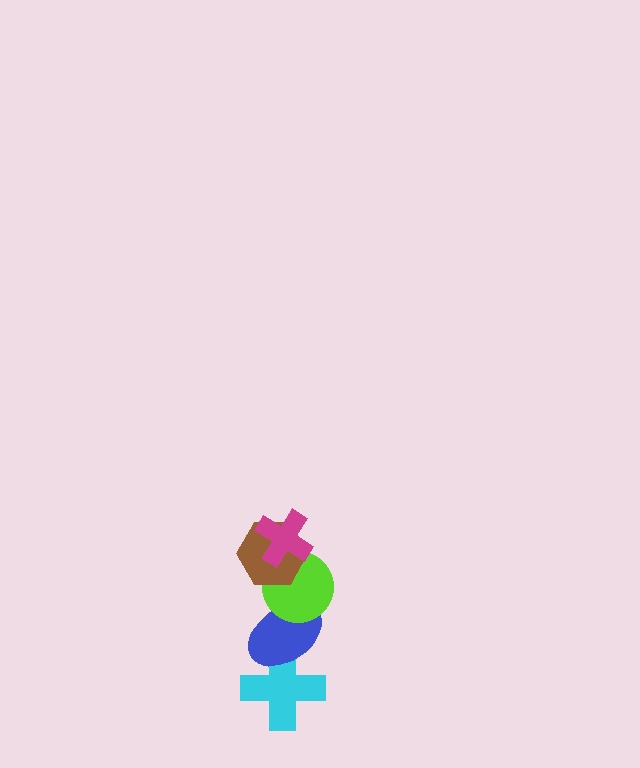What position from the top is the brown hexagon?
The brown hexagon is 2nd from the top.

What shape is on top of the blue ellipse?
The lime circle is on top of the blue ellipse.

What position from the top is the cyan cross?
The cyan cross is 5th from the top.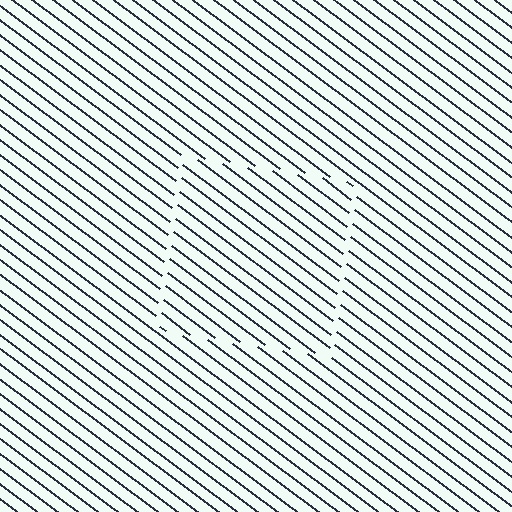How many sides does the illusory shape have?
4 sides — the line-ends trace a square.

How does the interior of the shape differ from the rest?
The interior of the shape contains the same grating, shifted by half a period — the contour is defined by the phase discontinuity where line-ends from the inner and outer gratings abut.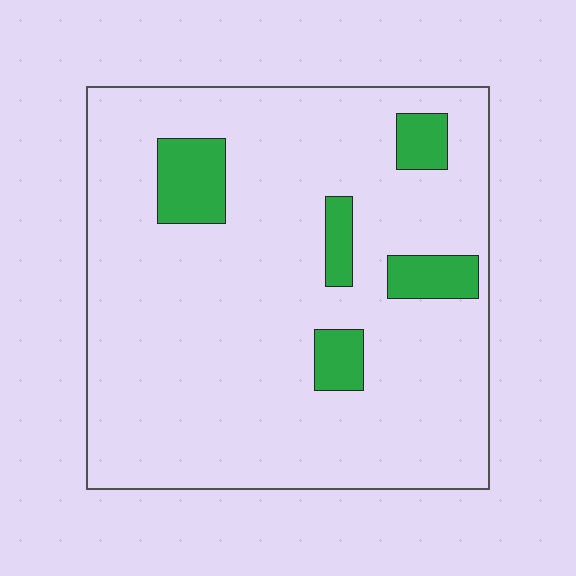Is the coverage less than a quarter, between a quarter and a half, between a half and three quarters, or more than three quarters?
Less than a quarter.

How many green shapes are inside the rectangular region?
5.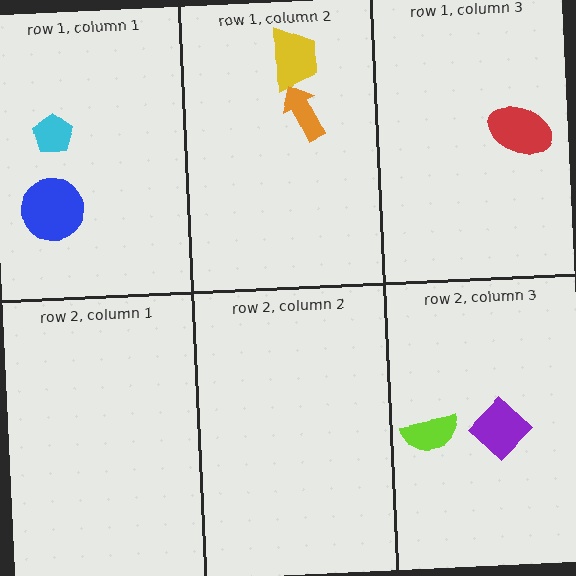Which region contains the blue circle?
The row 1, column 1 region.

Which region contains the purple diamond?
The row 2, column 3 region.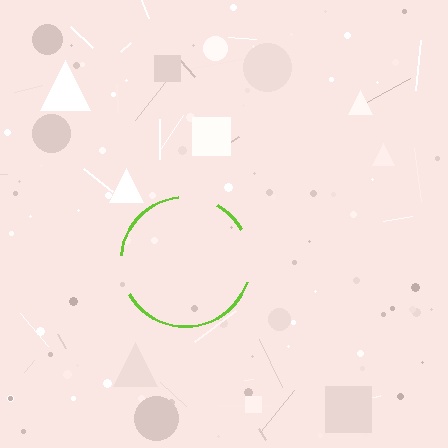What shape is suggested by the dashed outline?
The dashed outline suggests a circle.